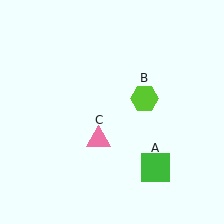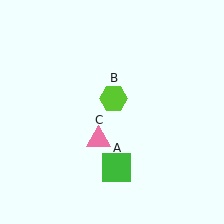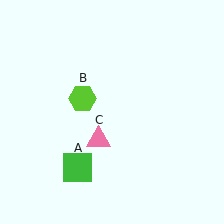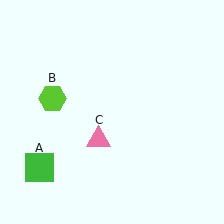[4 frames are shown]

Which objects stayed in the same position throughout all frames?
Pink triangle (object C) remained stationary.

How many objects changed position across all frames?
2 objects changed position: green square (object A), lime hexagon (object B).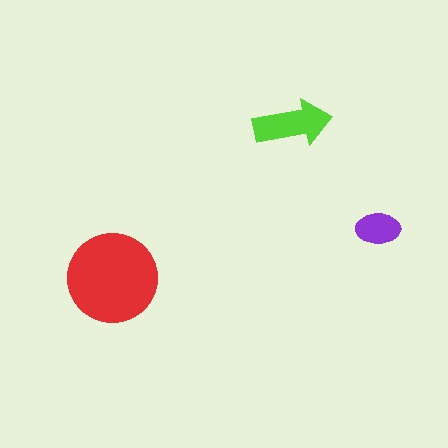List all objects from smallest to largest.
The purple ellipse, the lime arrow, the red circle.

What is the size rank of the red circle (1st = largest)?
1st.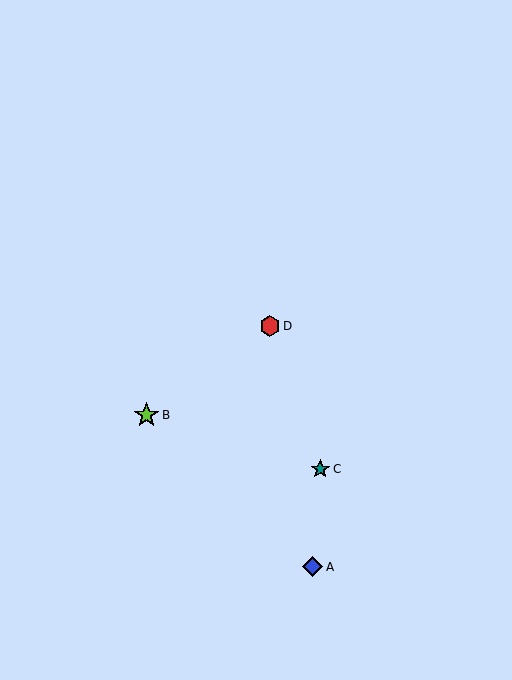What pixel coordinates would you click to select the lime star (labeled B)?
Click at (146, 415) to select the lime star B.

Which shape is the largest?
The lime star (labeled B) is the largest.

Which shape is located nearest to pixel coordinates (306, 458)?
The teal star (labeled C) at (320, 469) is nearest to that location.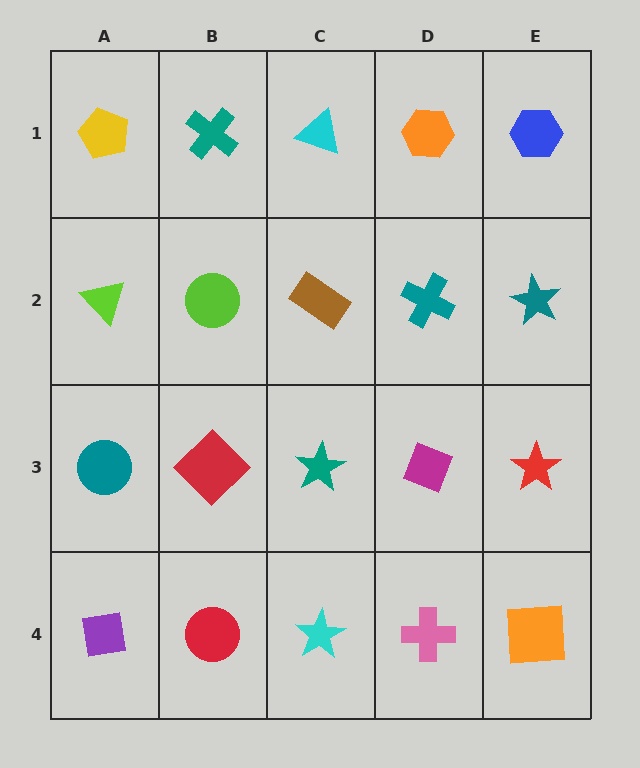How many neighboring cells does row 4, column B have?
3.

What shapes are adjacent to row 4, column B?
A red diamond (row 3, column B), a purple square (row 4, column A), a cyan star (row 4, column C).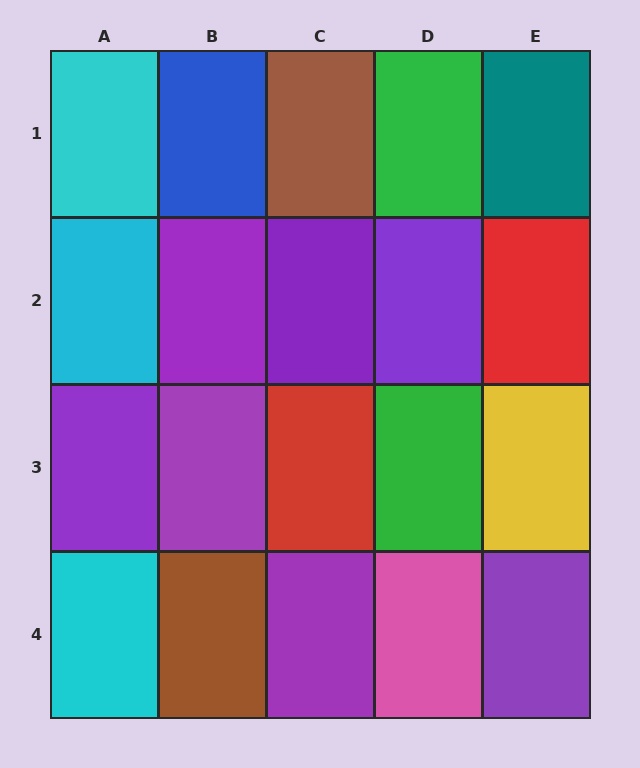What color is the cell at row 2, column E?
Red.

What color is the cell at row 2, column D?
Purple.